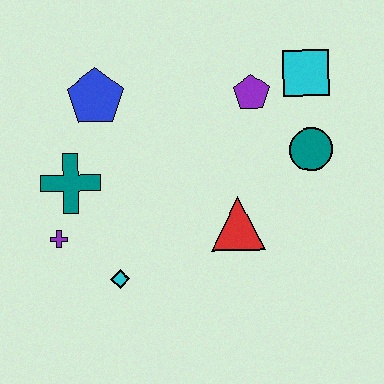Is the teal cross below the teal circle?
Yes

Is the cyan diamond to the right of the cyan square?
No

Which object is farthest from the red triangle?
The blue pentagon is farthest from the red triangle.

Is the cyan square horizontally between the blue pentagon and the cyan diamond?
No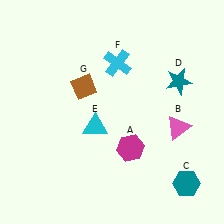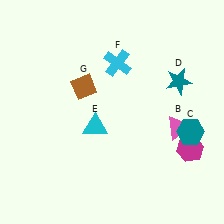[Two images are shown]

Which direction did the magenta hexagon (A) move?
The magenta hexagon (A) moved right.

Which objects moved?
The objects that moved are: the magenta hexagon (A), the teal hexagon (C).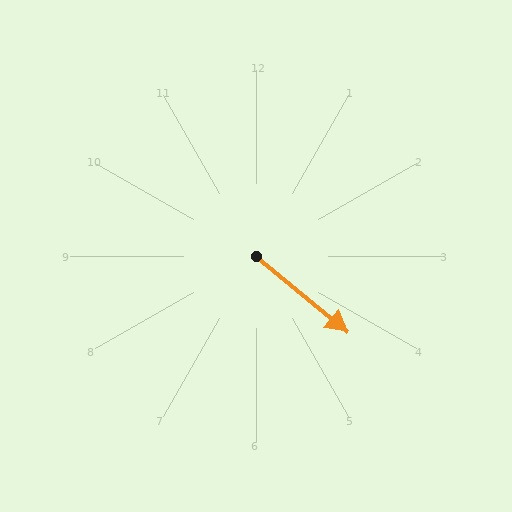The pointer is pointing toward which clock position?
Roughly 4 o'clock.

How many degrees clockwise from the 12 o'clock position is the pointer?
Approximately 130 degrees.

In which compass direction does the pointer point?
Southeast.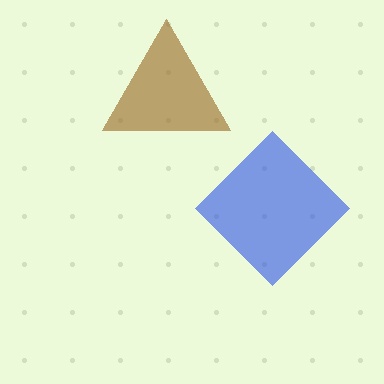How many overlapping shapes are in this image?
There are 2 overlapping shapes in the image.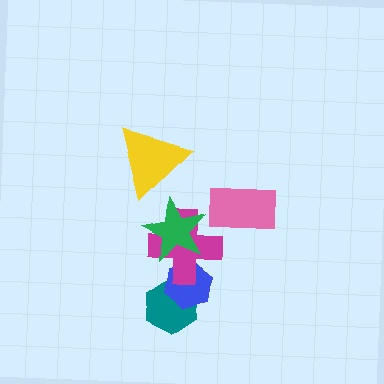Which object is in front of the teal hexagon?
The blue hexagon is in front of the teal hexagon.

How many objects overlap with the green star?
1 object overlaps with the green star.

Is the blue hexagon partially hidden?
Yes, it is partially covered by another shape.